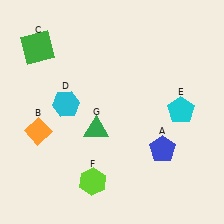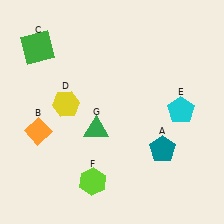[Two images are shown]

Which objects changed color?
A changed from blue to teal. D changed from cyan to yellow.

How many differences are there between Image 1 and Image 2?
There are 2 differences between the two images.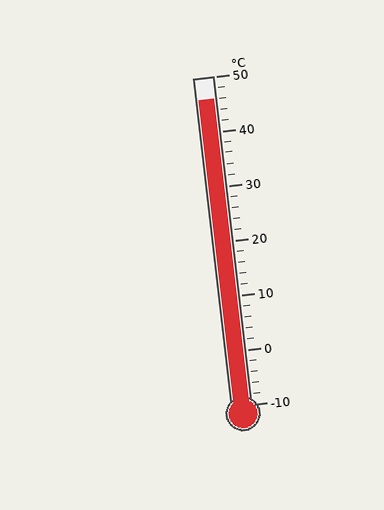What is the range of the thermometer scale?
The thermometer scale ranges from -10°C to 50°C.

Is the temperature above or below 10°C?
The temperature is above 10°C.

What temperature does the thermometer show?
The thermometer shows approximately 46°C.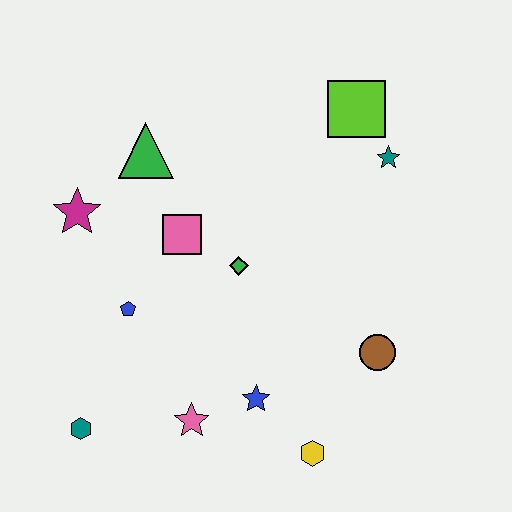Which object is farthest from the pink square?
The yellow hexagon is farthest from the pink square.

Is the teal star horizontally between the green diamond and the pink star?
No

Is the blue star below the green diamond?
Yes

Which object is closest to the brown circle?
The yellow hexagon is closest to the brown circle.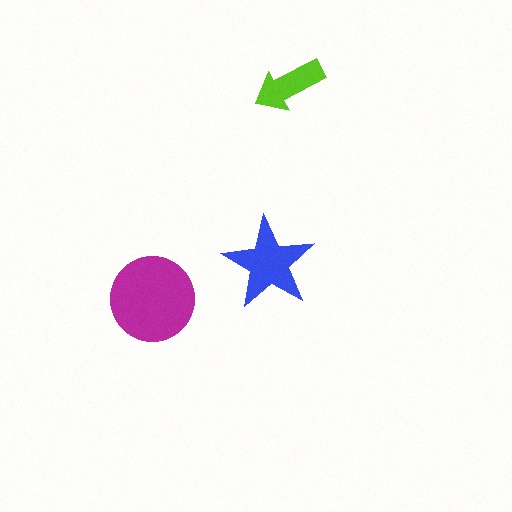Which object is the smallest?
The lime arrow.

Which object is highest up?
The lime arrow is topmost.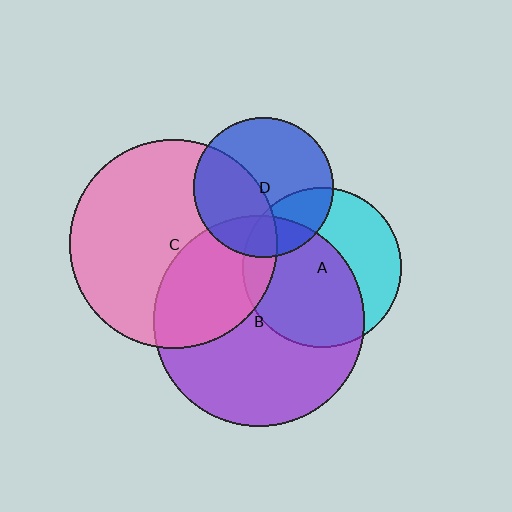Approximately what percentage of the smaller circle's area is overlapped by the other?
Approximately 40%.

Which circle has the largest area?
Circle B (purple).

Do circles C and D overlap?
Yes.